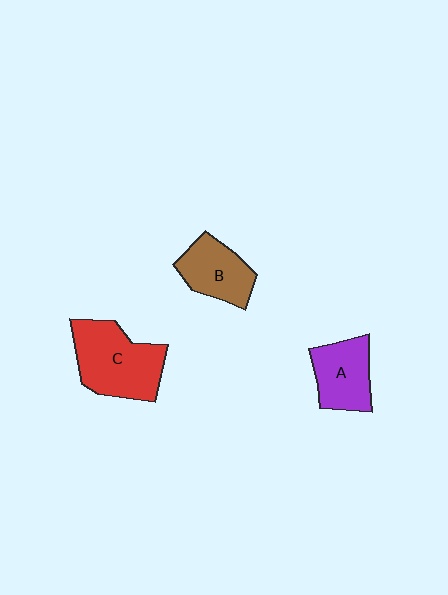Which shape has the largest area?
Shape C (red).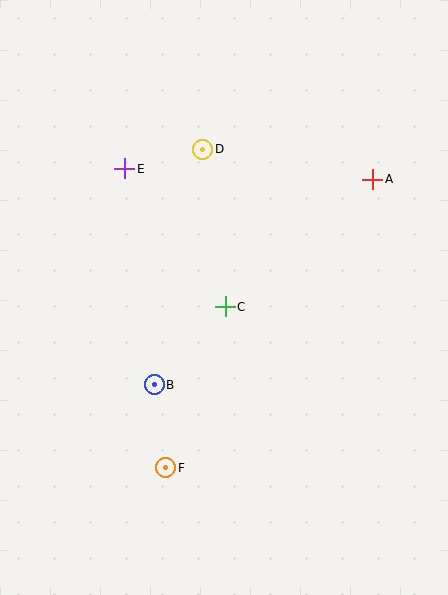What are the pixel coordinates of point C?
Point C is at (225, 307).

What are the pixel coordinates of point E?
Point E is at (125, 169).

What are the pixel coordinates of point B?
Point B is at (154, 385).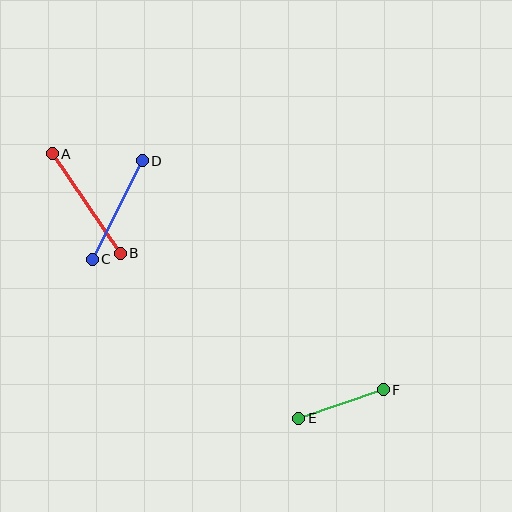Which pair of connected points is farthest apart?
Points A and B are farthest apart.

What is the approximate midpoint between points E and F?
The midpoint is at approximately (341, 404) pixels.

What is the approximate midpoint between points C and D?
The midpoint is at approximately (117, 210) pixels.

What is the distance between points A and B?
The distance is approximately 120 pixels.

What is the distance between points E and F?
The distance is approximately 89 pixels.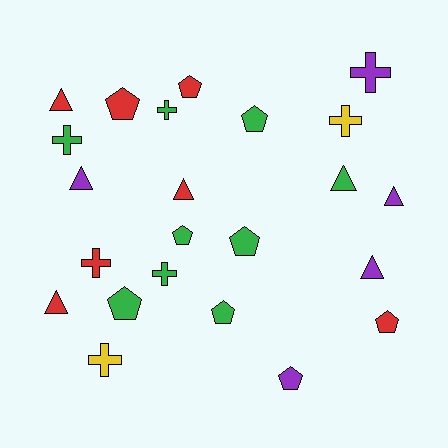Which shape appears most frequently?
Pentagon, with 9 objects.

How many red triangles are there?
There are 3 red triangles.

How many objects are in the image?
There are 23 objects.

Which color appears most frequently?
Green, with 9 objects.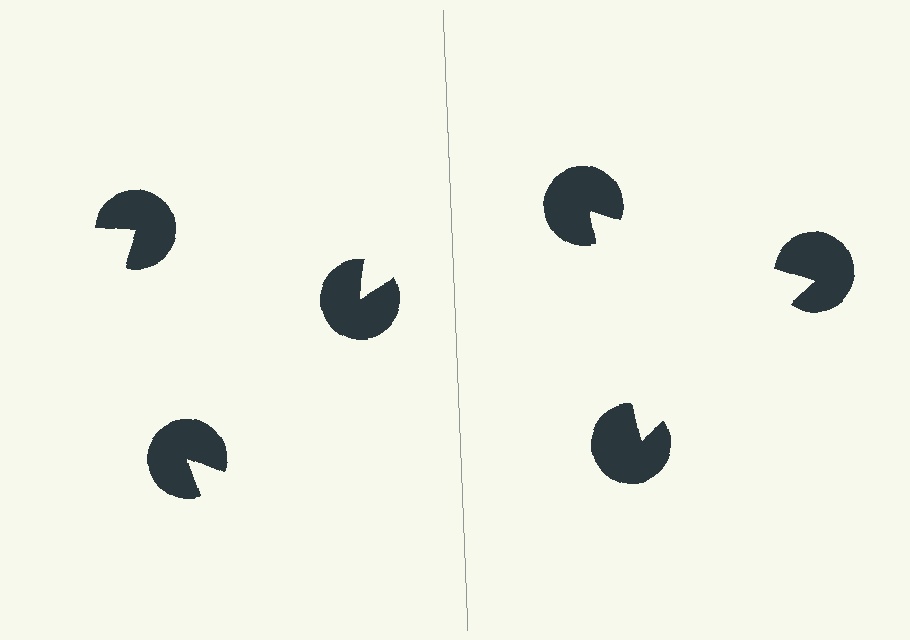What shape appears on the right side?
An illusory triangle.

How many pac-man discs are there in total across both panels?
6 — 3 on each side.